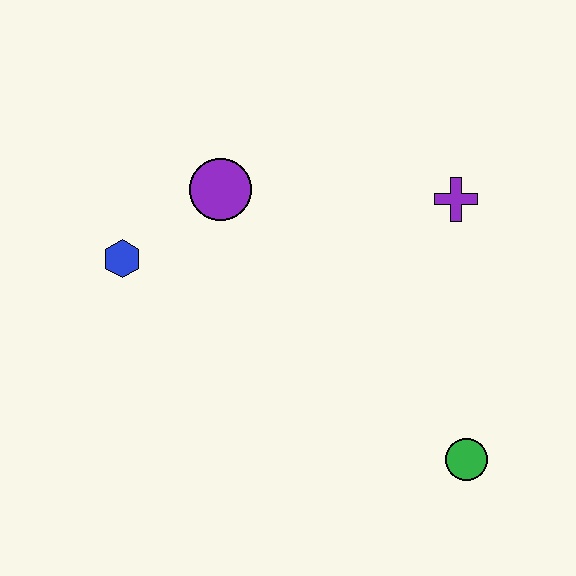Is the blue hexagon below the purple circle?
Yes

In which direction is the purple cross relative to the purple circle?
The purple cross is to the right of the purple circle.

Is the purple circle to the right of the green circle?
No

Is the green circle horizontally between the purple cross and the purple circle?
No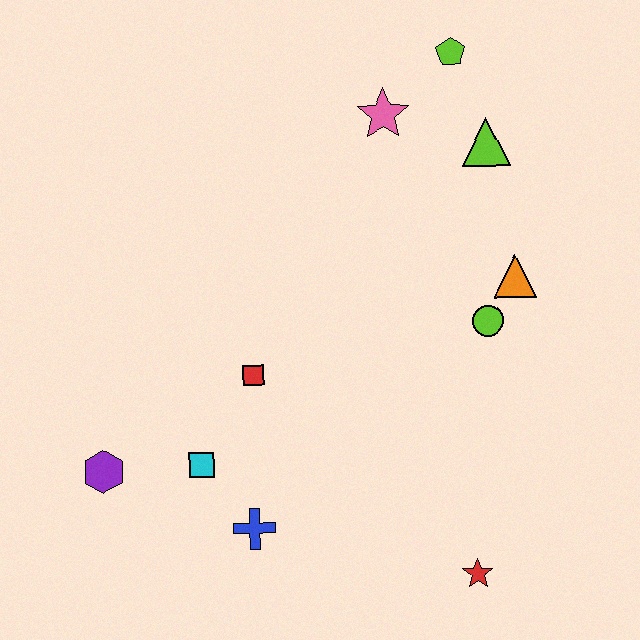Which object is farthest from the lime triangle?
The purple hexagon is farthest from the lime triangle.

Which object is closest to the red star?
The blue cross is closest to the red star.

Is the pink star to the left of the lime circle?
Yes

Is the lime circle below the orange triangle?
Yes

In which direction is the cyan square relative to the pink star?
The cyan square is below the pink star.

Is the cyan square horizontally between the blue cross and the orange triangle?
No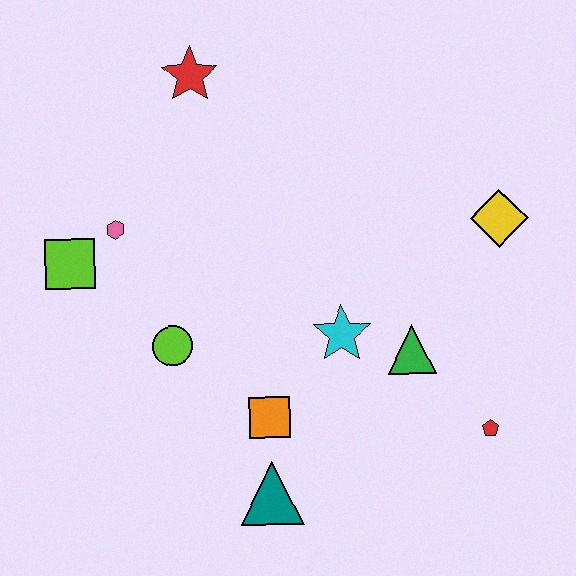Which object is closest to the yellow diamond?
The green triangle is closest to the yellow diamond.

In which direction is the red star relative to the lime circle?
The red star is above the lime circle.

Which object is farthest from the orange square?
The red star is farthest from the orange square.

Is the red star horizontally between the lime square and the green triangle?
Yes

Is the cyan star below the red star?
Yes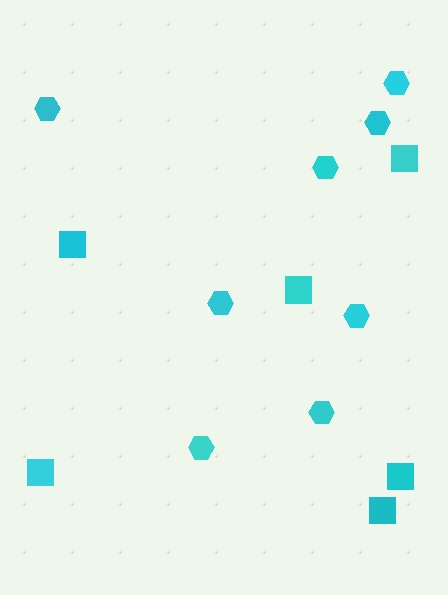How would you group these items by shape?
There are 2 groups: one group of squares (6) and one group of hexagons (8).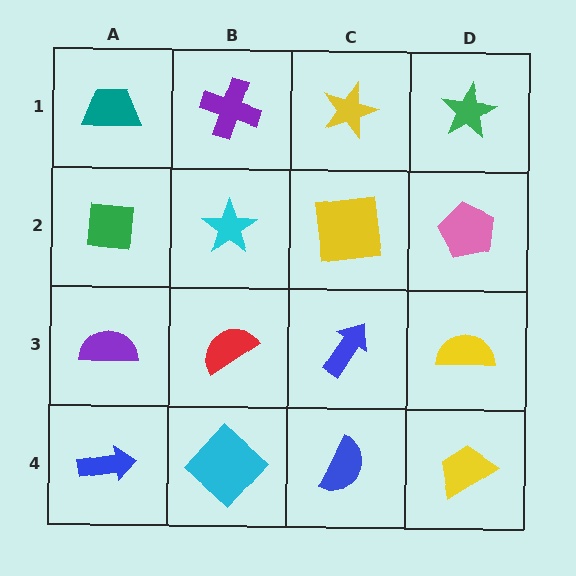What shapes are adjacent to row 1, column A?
A green square (row 2, column A), a purple cross (row 1, column B).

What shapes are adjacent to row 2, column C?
A yellow star (row 1, column C), a blue arrow (row 3, column C), a cyan star (row 2, column B), a pink pentagon (row 2, column D).